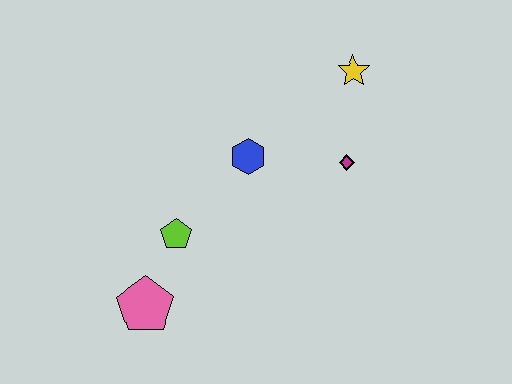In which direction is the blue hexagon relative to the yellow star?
The blue hexagon is to the left of the yellow star.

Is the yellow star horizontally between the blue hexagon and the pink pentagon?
No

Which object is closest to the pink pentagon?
The lime pentagon is closest to the pink pentagon.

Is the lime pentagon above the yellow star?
No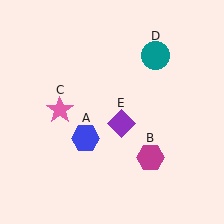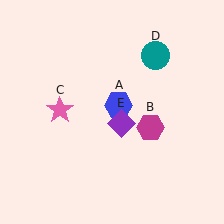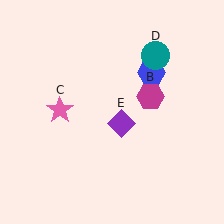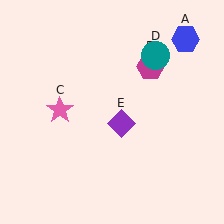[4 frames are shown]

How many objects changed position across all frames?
2 objects changed position: blue hexagon (object A), magenta hexagon (object B).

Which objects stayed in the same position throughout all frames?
Pink star (object C) and teal circle (object D) and purple diamond (object E) remained stationary.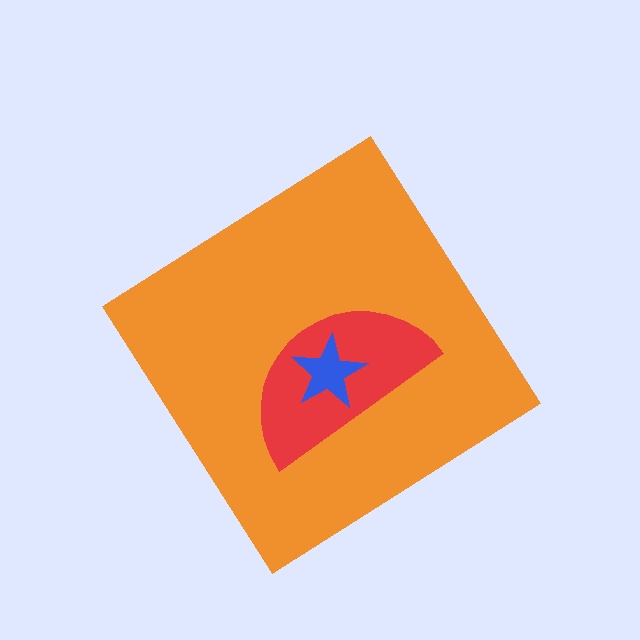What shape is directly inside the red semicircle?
The blue star.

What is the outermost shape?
The orange diamond.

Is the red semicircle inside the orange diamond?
Yes.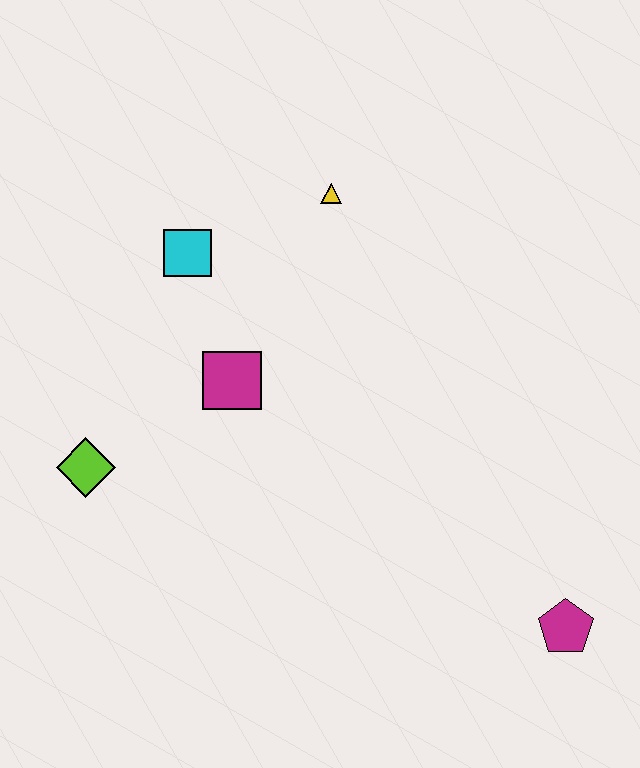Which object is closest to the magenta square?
The cyan square is closest to the magenta square.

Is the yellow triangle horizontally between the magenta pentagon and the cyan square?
Yes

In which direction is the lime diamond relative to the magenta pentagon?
The lime diamond is to the left of the magenta pentagon.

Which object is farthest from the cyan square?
The magenta pentagon is farthest from the cyan square.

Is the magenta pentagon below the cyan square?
Yes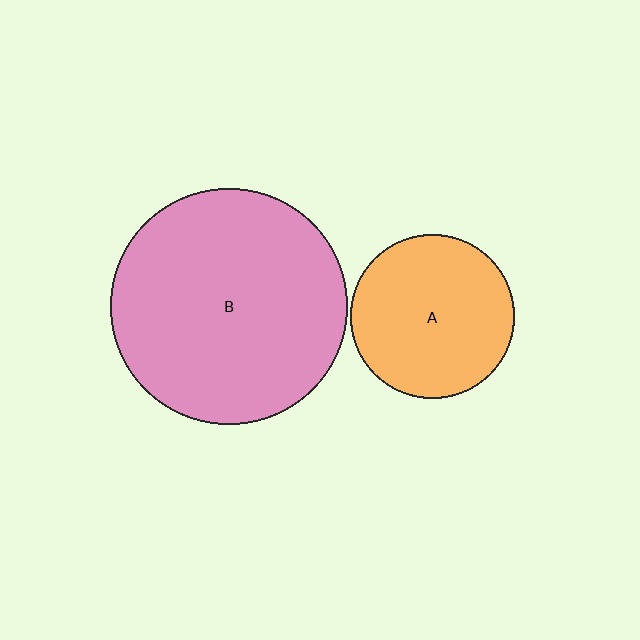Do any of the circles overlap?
No, none of the circles overlap.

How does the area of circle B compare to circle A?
Approximately 2.1 times.